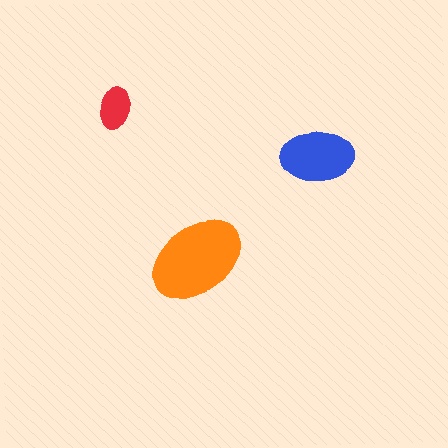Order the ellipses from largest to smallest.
the orange one, the blue one, the red one.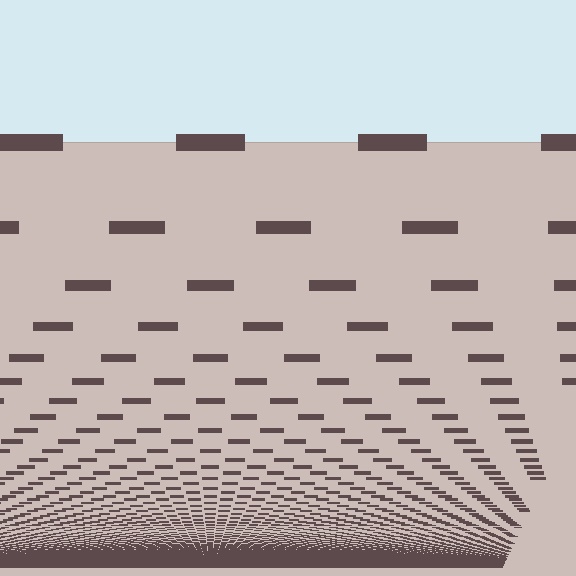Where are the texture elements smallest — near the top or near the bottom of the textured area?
Near the bottom.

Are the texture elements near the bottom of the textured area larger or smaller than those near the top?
Smaller. The gradient is inverted — elements near the bottom are smaller and denser.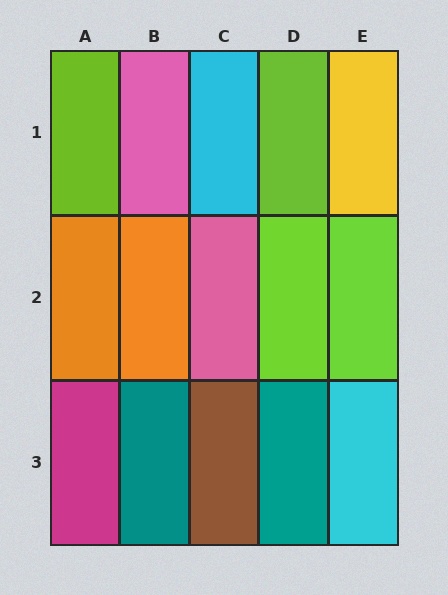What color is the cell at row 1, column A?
Lime.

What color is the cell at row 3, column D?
Teal.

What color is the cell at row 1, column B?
Pink.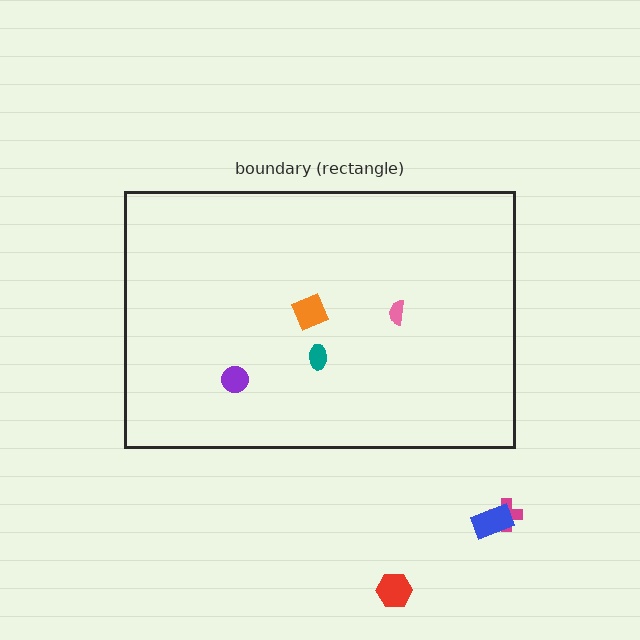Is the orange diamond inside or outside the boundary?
Inside.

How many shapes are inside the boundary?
4 inside, 3 outside.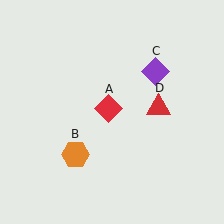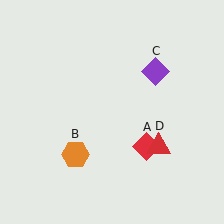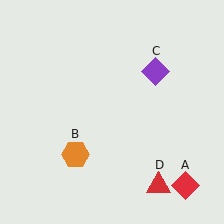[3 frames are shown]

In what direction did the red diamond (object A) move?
The red diamond (object A) moved down and to the right.